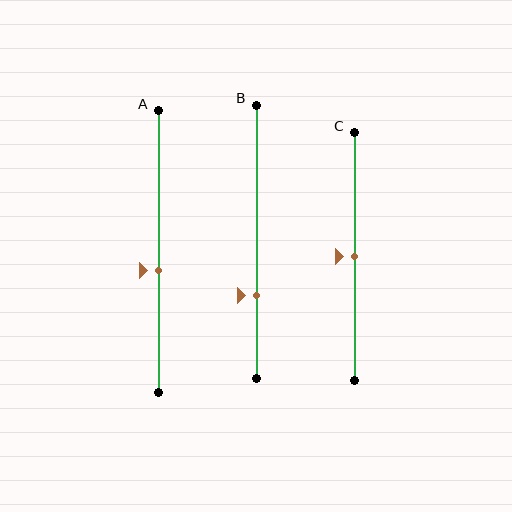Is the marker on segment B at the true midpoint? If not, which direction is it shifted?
No, the marker on segment B is shifted downward by about 20% of the segment length.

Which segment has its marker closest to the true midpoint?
Segment C has its marker closest to the true midpoint.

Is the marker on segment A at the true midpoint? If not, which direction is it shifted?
No, the marker on segment A is shifted downward by about 7% of the segment length.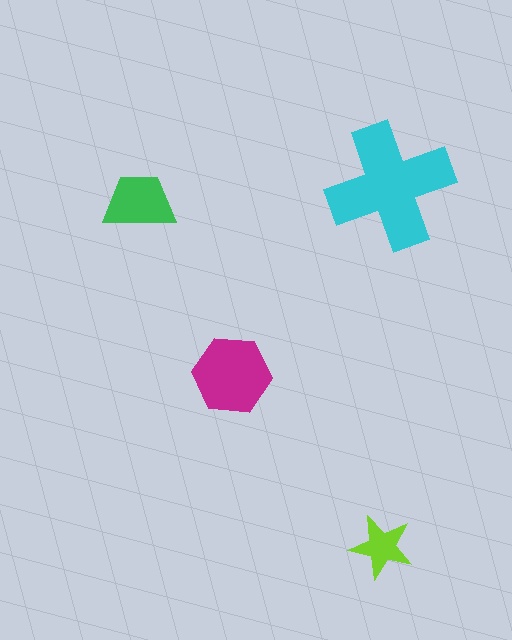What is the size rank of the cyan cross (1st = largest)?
1st.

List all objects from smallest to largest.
The lime star, the green trapezoid, the magenta hexagon, the cyan cross.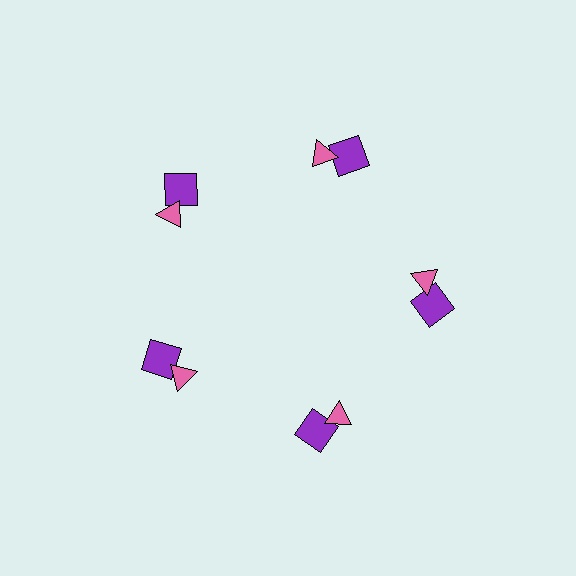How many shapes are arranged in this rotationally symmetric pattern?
There are 10 shapes, arranged in 5 groups of 2.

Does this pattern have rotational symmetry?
Yes, this pattern has 5-fold rotational symmetry. It looks the same after rotating 72 degrees around the center.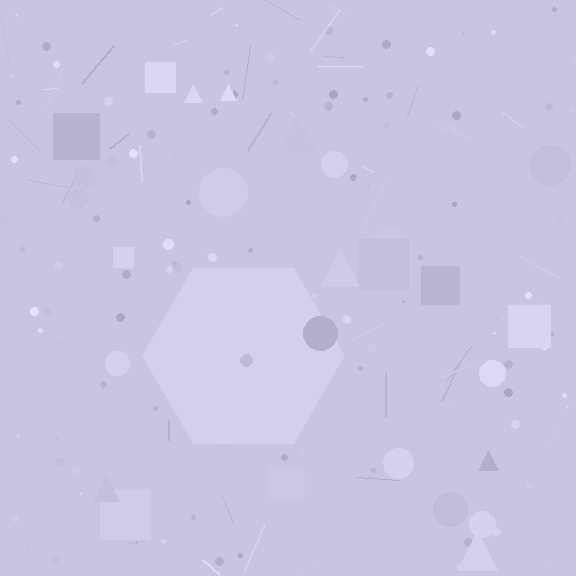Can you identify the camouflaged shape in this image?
The camouflaged shape is a hexagon.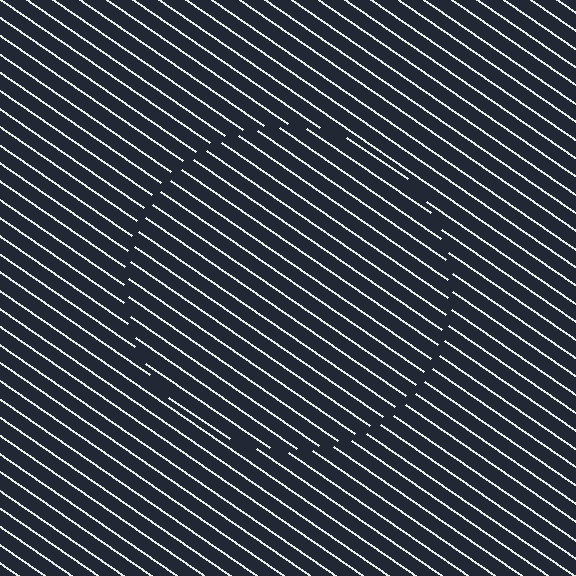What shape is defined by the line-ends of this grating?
An illusory circle. The interior of the shape contains the same grating, shifted by half a period — the contour is defined by the phase discontinuity where line-ends from the inner and outer gratings abut.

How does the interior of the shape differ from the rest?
The interior of the shape contains the same grating, shifted by half a period — the contour is defined by the phase discontinuity where line-ends from the inner and outer gratings abut.